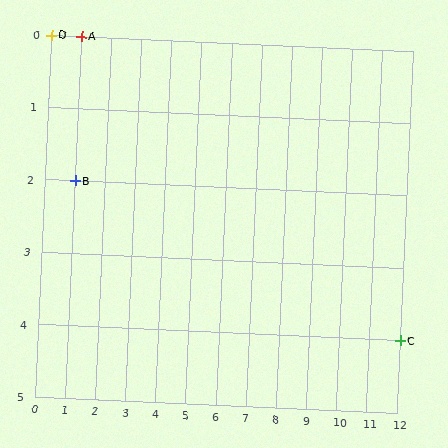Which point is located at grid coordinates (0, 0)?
Point D is at (0, 0).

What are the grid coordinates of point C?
Point C is at grid coordinates (12, 4).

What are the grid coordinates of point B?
Point B is at grid coordinates (1, 2).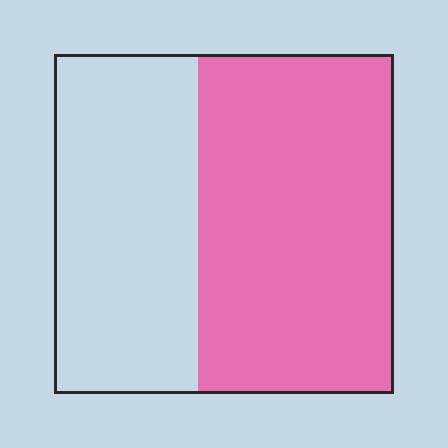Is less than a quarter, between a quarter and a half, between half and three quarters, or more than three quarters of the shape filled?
Between half and three quarters.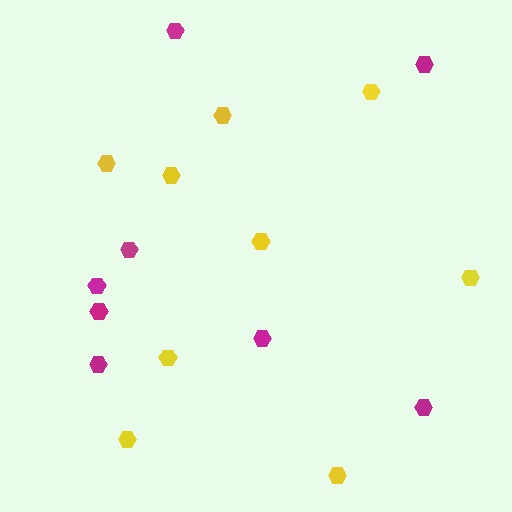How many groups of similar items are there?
There are 2 groups: one group of yellow hexagons (9) and one group of magenta hexagons (8).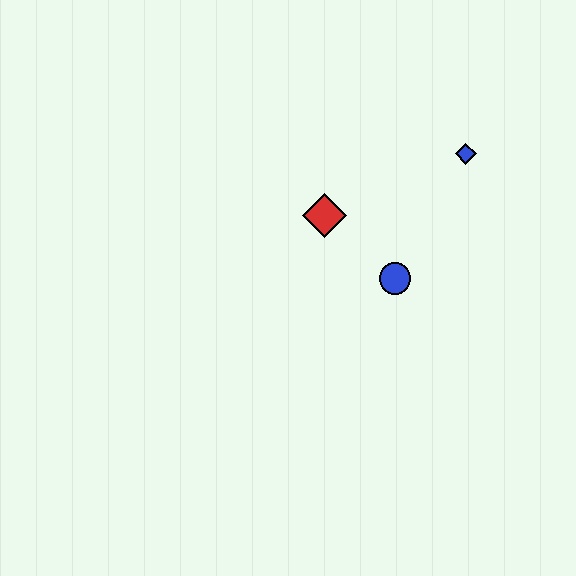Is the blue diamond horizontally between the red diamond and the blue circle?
No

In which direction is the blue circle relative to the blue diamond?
The blue circle is below the blue diamond.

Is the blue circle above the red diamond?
No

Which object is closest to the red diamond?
The blue circle is closest to the red diamond.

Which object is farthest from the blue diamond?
The red diamond is farthest from the blue diamond.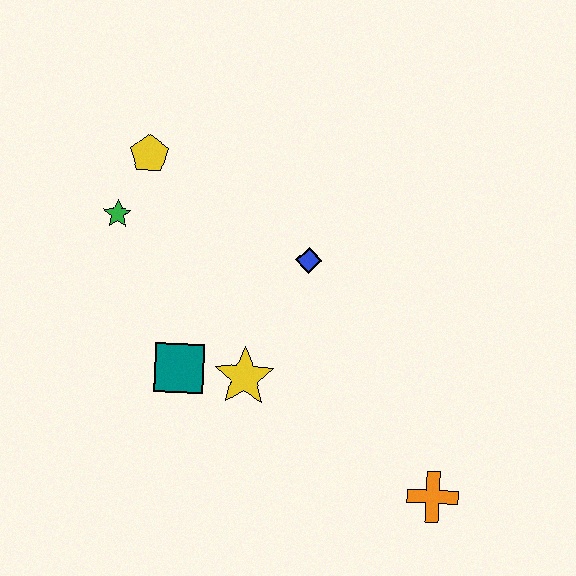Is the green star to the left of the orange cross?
Yes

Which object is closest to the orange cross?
The yellow star is closest to the orange cross.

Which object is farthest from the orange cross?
The yellow pentagon is farthest from the orange cross.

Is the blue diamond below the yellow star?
No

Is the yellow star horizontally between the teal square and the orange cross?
Yes